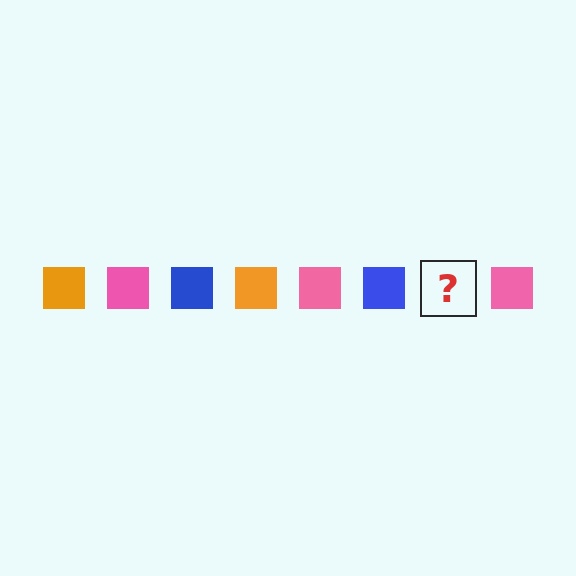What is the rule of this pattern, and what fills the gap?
The rule is that the pattern cycles through orange, pink, blue squares. The gap should be filled with an orange square.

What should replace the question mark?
The question mark should be replaced with an orange square.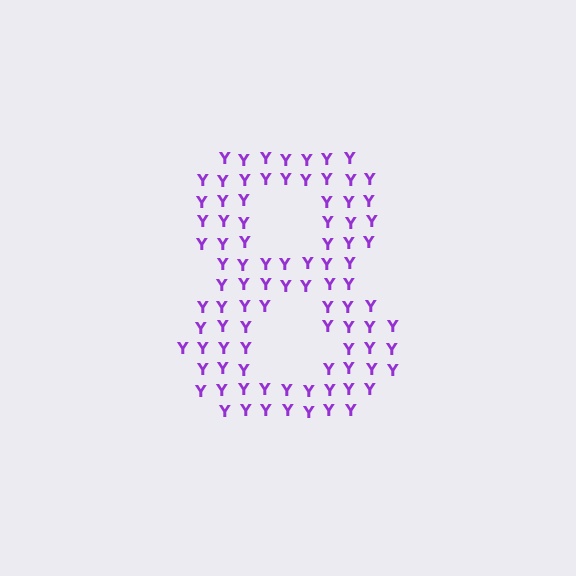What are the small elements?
The small elements are letter Y's.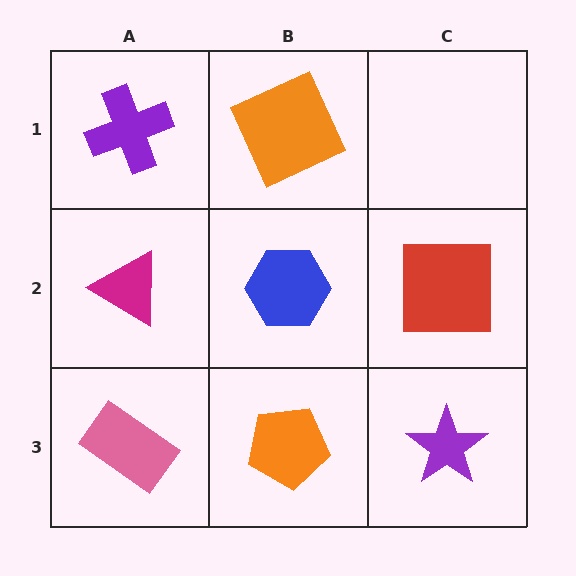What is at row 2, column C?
A red square.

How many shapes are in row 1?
2 shapes.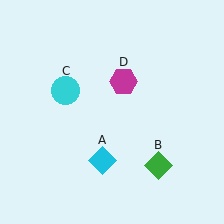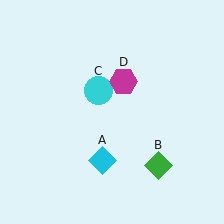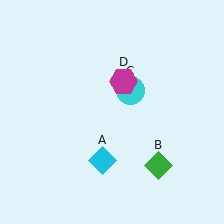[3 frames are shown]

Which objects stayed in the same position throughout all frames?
Cyan diamond (object A) and green diamond (object B) and magenta hexagon (object D) remained stationary.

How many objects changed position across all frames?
1 object changed position: cyan circle (object C).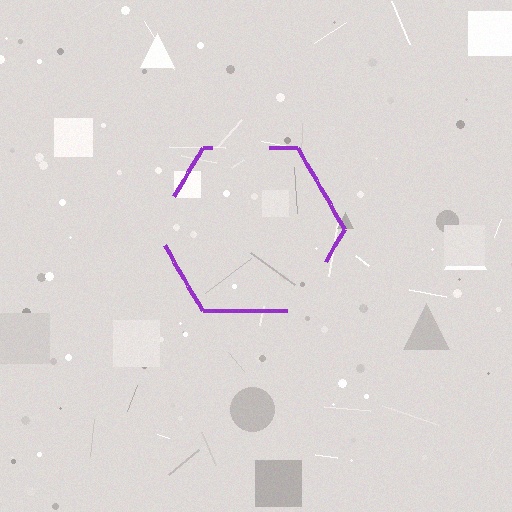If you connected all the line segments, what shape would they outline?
They would outline a hexagon.